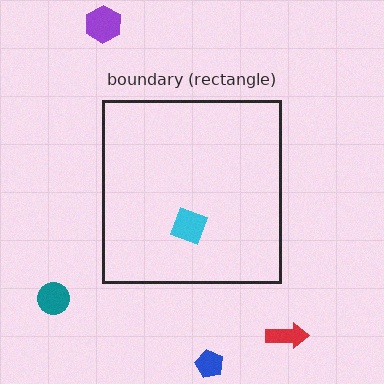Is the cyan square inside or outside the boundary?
Inside.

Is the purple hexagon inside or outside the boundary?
Outside.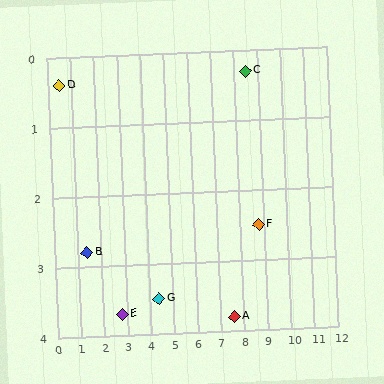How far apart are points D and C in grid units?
Points D and C are about 8.0 grid units apart.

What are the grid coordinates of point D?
Point D is at approximately (0.5, 0.4).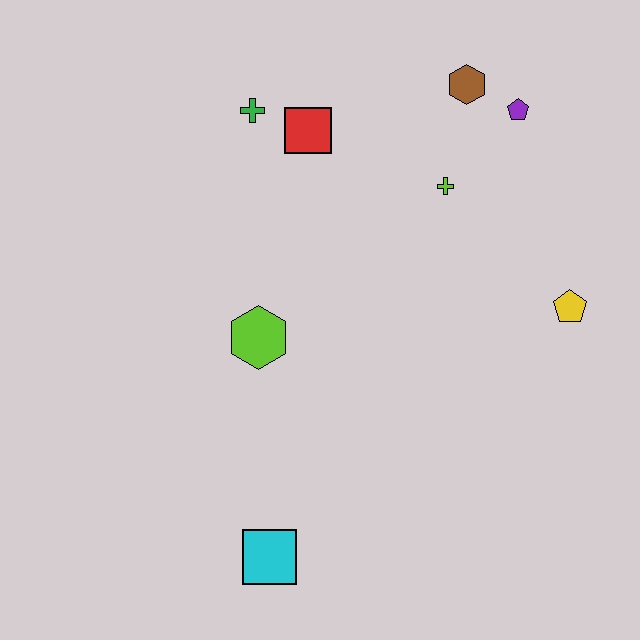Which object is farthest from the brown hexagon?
The cyan square is farthest from the brown hexagon.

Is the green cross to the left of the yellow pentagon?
Yes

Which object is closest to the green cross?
The red square is closest to the green cross.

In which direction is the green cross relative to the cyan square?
The green cross is above the cyan square.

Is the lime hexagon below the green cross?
Yes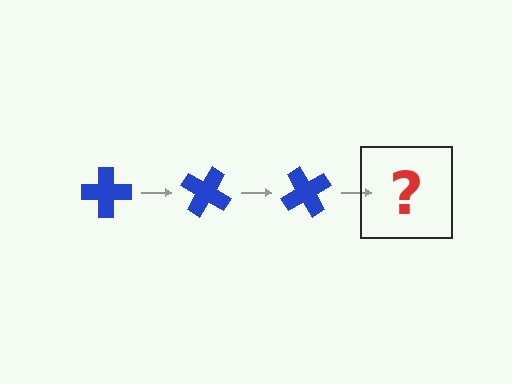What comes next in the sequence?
The next element should be a blue cross rotated 90 degrees.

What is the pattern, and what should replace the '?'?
The pattern is that the cross rotates 30 degrees each step. The '?' should be a blue cross rotated 90 degrees.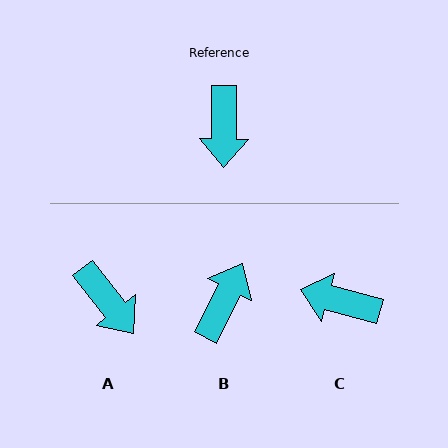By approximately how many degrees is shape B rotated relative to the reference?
Approximately 153 degrees counter-clockwise.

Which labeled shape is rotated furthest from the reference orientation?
B, about 153 degrees away.